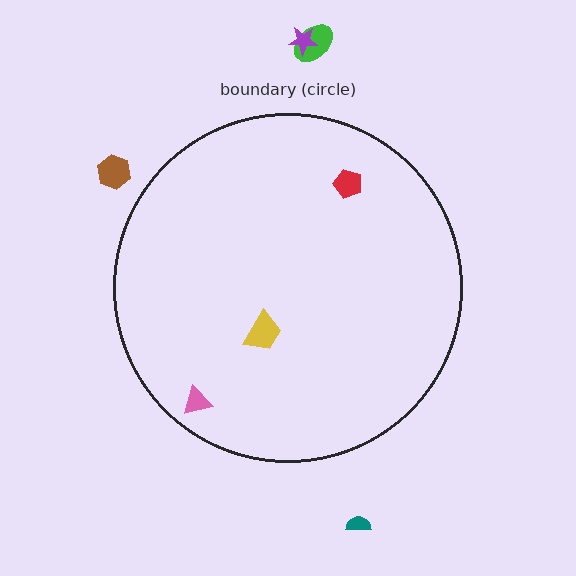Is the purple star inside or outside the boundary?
Outside.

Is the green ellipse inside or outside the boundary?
Outside.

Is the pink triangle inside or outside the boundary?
Inside.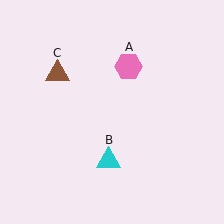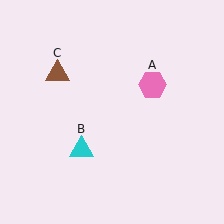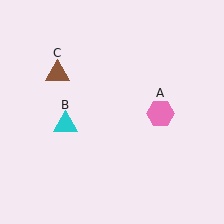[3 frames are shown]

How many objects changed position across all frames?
2 objects changed position: pink hexagon (object A), cyan triangle (object B).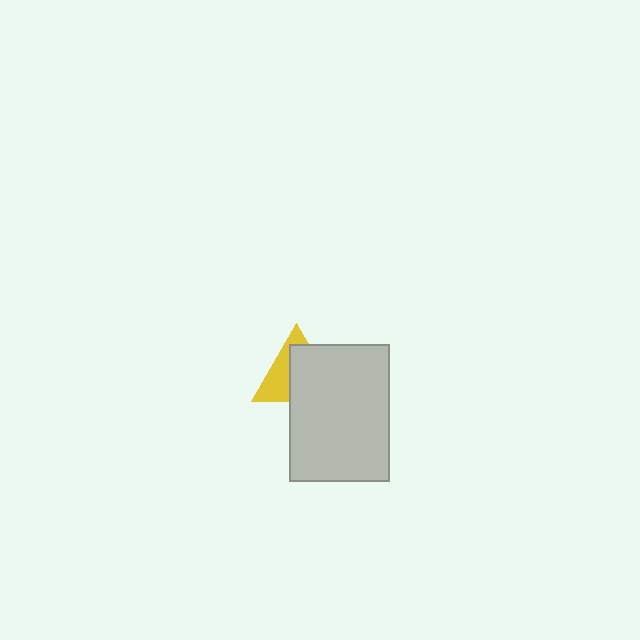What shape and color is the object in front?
The object in front is a light gray rectangle.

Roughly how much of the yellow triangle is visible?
A small part of it is visible (roughly 42%).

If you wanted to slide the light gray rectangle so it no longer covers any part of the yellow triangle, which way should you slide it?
Slide it toward the lower-right — that is the most direct way to separate the two shapes.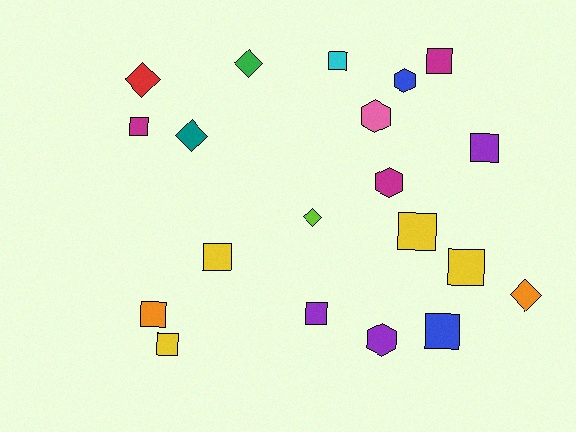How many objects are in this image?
There are 20 objects.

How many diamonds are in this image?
There are 5 diamonds.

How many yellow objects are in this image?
There are 4 yellow objects.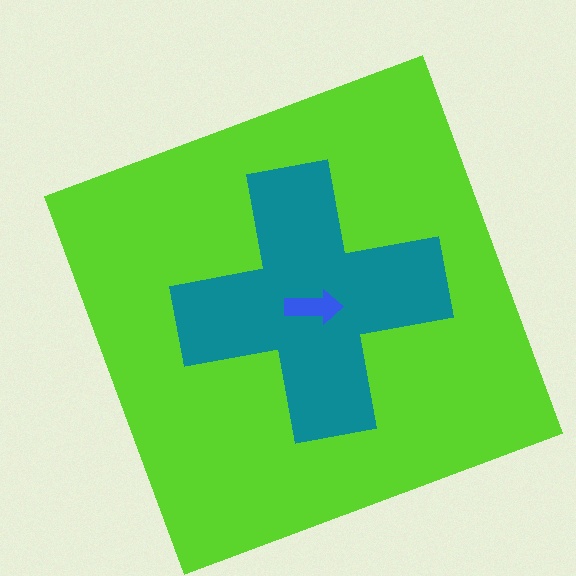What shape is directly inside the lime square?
The teal cross.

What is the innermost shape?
The blue arrow.